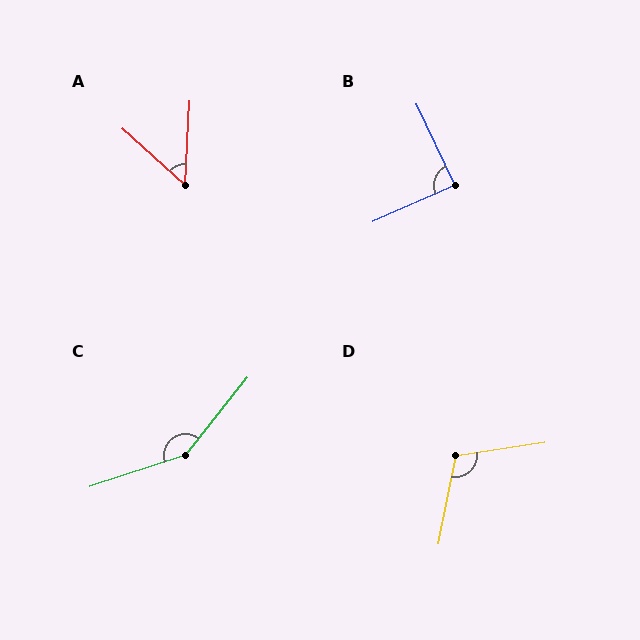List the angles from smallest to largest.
A (50°), B (89°), D (110°), C (147°).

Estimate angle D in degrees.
Approximately 110 degrees.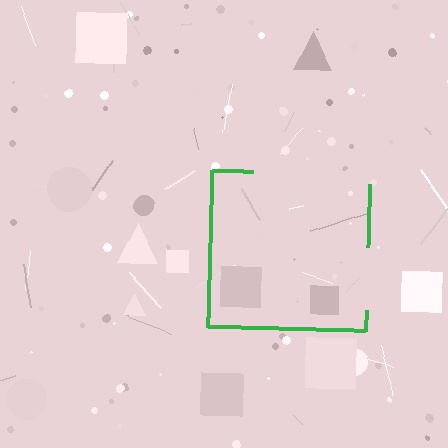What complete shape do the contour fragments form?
The contour fragments form a square.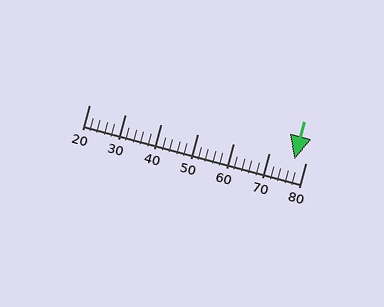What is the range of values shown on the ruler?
The ruler shows values from 20 to 80.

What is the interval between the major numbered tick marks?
The major tick marks are spaced 10 units apart.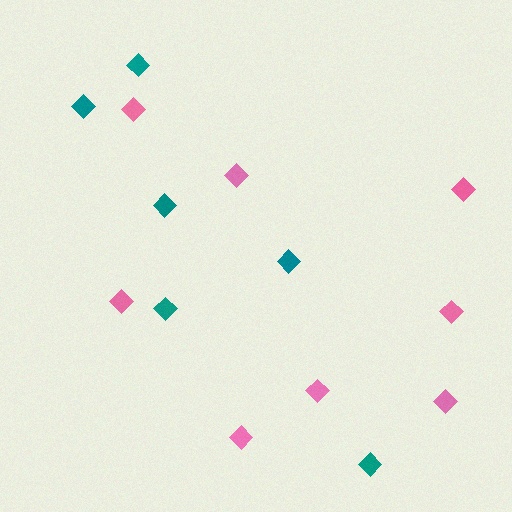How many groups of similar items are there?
There are 2 groups: one group of pink diamonds (8) and one group of teal diamonds (6).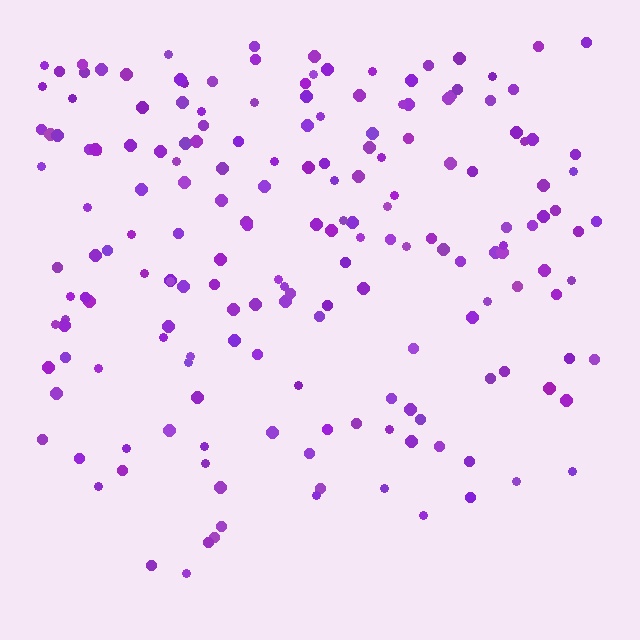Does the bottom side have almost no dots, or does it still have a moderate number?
Still a moderate number, just noticeably fewer than the top.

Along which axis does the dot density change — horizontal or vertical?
Vertical.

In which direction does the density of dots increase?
From bottom to top, with the top side densest.